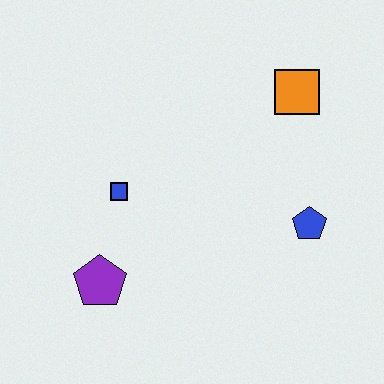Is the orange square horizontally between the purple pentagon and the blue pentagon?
Yes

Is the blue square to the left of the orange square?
Yes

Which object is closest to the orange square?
The blue pentagon is closest to the orange square.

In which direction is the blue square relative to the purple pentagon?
The blue square is above the purple pentagon.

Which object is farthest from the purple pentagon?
The orange square is farthest from the purple pentagon.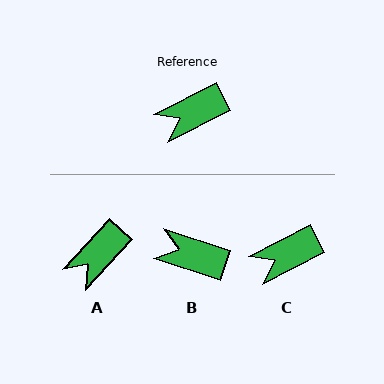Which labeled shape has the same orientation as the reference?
C.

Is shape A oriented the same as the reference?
No, it is off by about 21 degrees.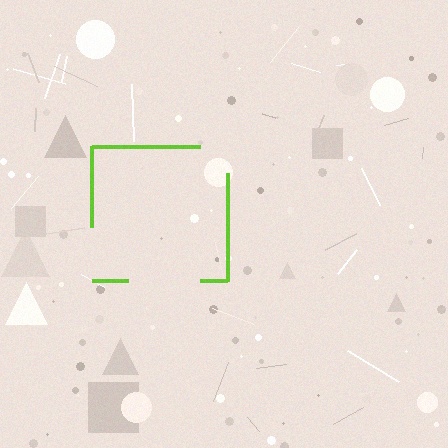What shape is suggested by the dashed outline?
The dashed outline suggests a square.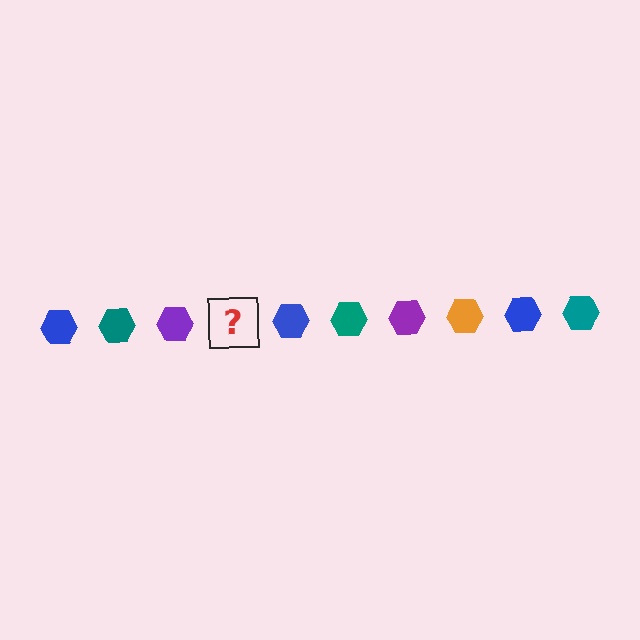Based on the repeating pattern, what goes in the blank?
The blank should be an orange hexagon.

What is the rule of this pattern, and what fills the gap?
The rule is that the pattern cycles through blue, teal, purple, orange hexagons. The gap should be filled with an orange hexagon.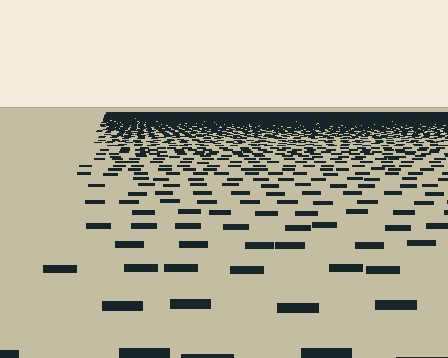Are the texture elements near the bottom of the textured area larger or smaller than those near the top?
Larger. Near the bottom, elements are closer to the viewer and appear at a bigger on-screen size.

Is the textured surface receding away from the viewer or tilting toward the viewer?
The surface is receding away from the viewer. Texture elements get smaller and denser toward the top.